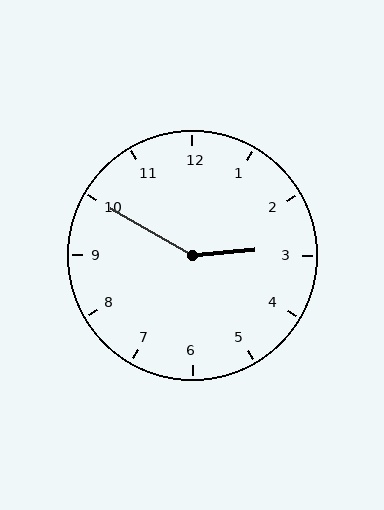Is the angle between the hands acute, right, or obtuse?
It is obtuse.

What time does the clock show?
2:50.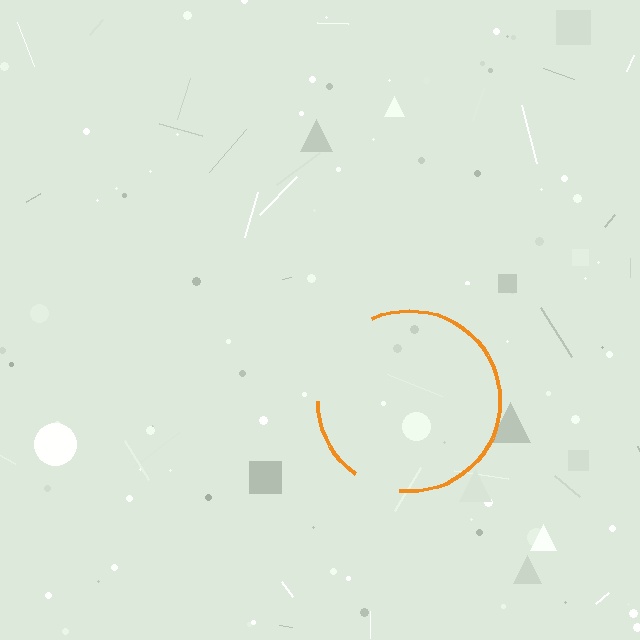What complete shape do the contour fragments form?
The contour fragments form a circle.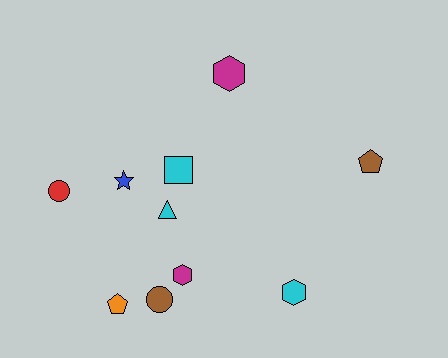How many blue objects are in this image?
There is 1 blue object.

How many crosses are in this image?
There are no crosses.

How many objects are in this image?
There are 10 objects.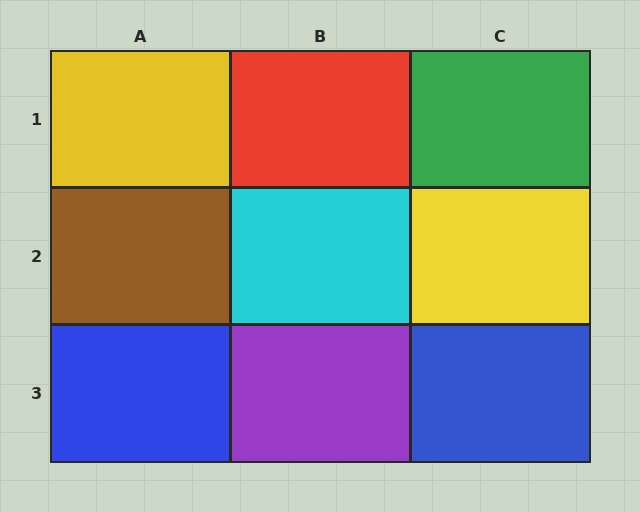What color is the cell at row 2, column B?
Cyan.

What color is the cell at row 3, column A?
Blue.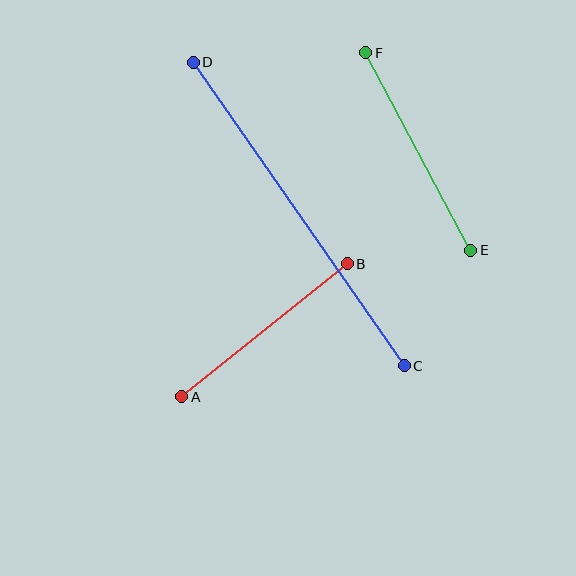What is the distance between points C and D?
The distance is approximately 370 pixels.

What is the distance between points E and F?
The distance is approximately 224 pixels.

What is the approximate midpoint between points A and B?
The midpoint is at approximately (265, 330) pixels.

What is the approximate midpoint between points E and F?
The midpoint is at approximately (418, 152) pixels.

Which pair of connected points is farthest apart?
Points C and D are farthest apart.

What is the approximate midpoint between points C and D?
The midpoint is at approximately (299, 214) pixels.